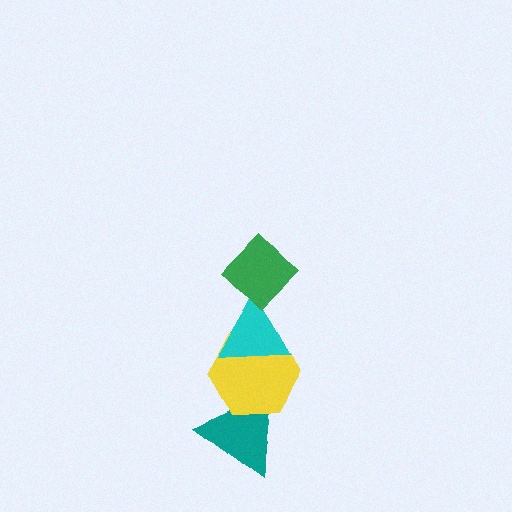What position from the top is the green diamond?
The green diamond is 1st from the top.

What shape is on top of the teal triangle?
The yellow hexagon is on top of the teal triangle.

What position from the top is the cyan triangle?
The cyan triangle is 2nd from the top.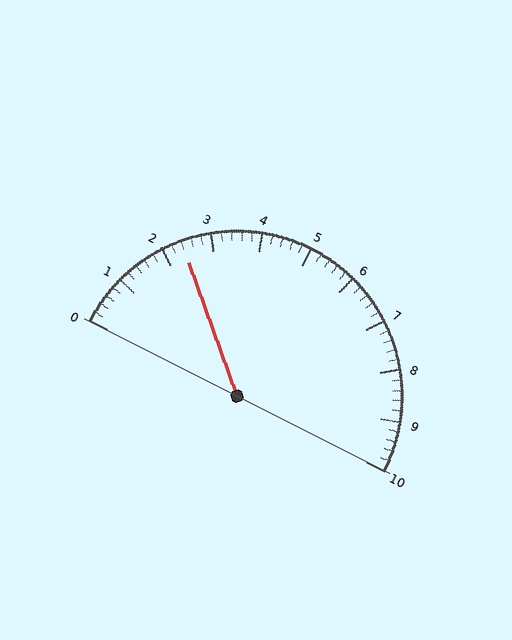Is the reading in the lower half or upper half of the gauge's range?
The reading is in the lower half of the range (0 to 10).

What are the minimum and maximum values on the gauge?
The gauge ranges from 0 to 10.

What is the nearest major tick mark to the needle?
The nearest major tick mark is 2.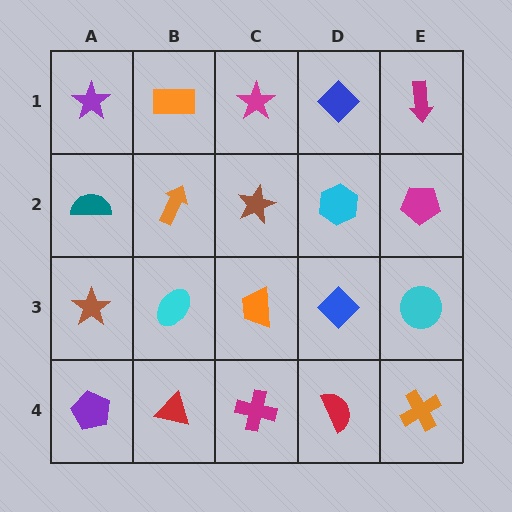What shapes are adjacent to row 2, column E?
A magenta arrow (row 1, column E), a cyan circle (row 3, column E), a cyan hexagon (row 2, column D).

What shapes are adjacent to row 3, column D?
A cyan hexagon (row 2, column D), a red semicircle (row 4, column D), an orange trapezoid (row 3, column C), a cyan circle (row 3, column E).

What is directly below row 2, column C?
An orange trapezoid.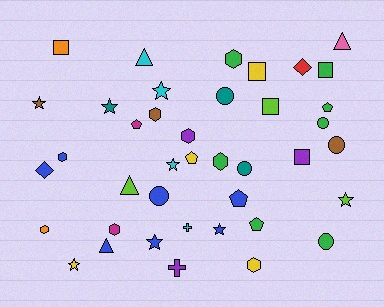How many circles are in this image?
There are 6 circles.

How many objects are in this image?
There are 40 objects.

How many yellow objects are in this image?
There are 4 yellow objects.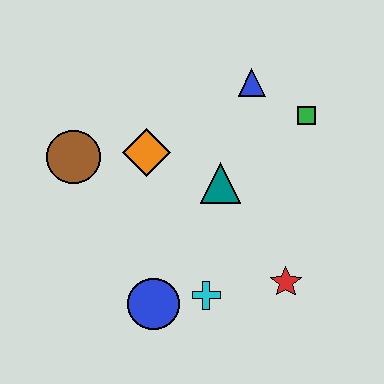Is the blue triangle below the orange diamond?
No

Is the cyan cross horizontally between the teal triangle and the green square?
No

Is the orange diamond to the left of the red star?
Yes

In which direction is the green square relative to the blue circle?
The green square is above the blue circle.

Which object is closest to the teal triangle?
The orange diamond is closest to the teal triangle.